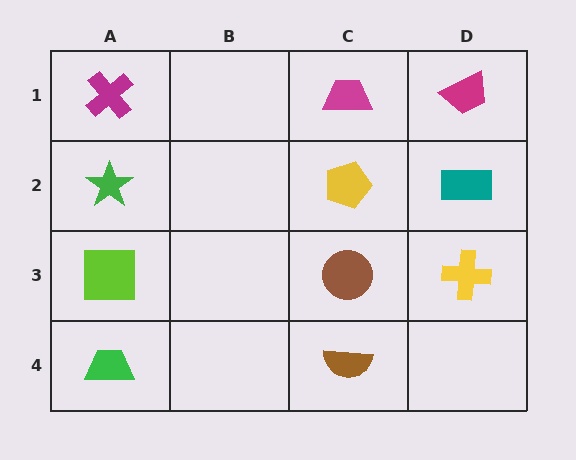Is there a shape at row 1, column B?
No, that cell is empty.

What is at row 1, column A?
A magenta cross.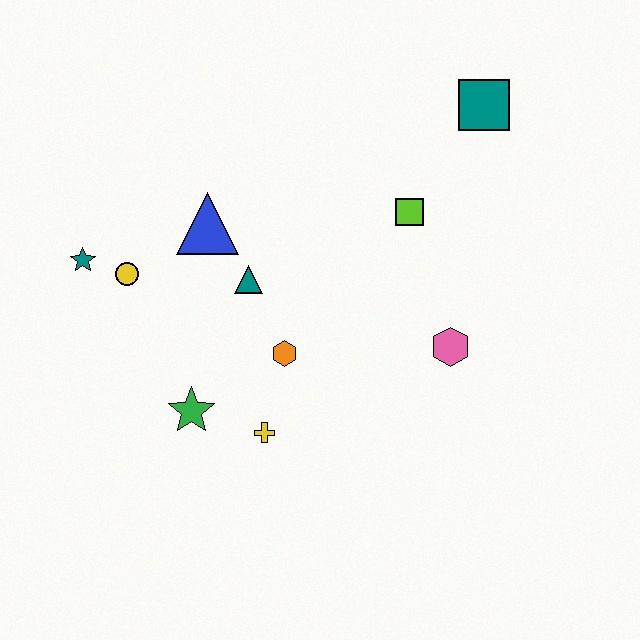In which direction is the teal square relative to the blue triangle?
The teal square is to the right of the blue triangle.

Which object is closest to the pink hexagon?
The lime square is closest to the pink hexagon.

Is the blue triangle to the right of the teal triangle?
No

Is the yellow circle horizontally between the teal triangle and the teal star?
Yes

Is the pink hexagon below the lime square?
Yes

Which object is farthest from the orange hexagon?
The teal square is farthest from the orange hexagon.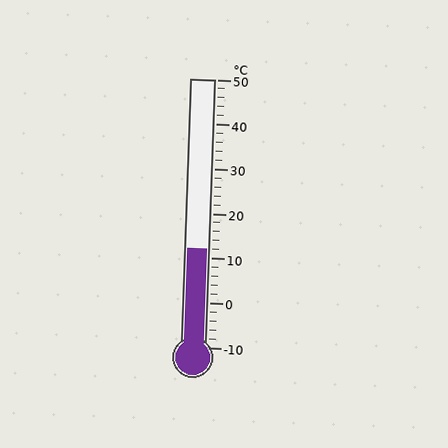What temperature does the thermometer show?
The thermometer shows approximately 12°C.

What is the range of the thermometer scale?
The thermometer scale ranges from -10°C to 50°C.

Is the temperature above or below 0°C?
The temperature is above 0°C.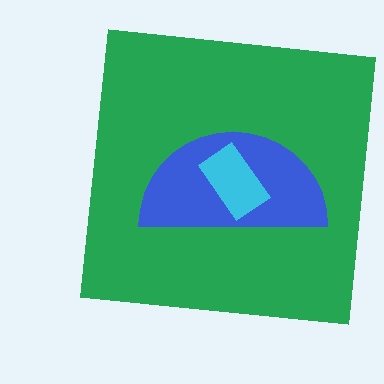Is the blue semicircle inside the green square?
Yes.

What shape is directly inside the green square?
The blue semicircle.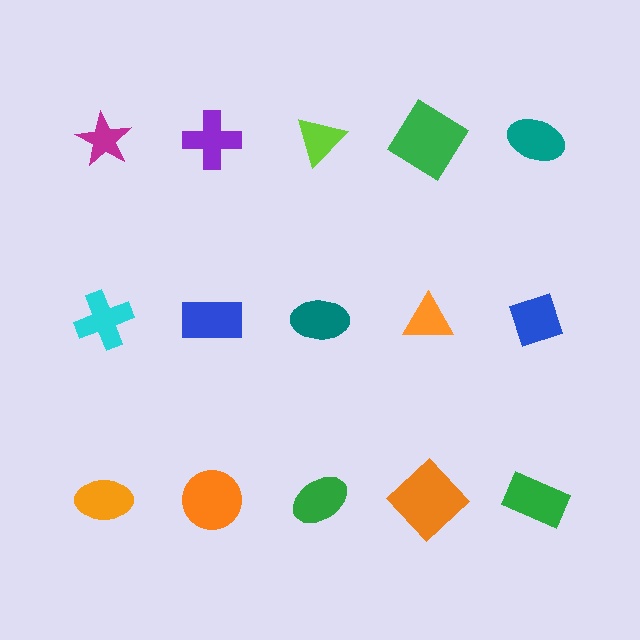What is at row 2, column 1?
A cyan cross.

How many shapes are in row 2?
5 shapes.